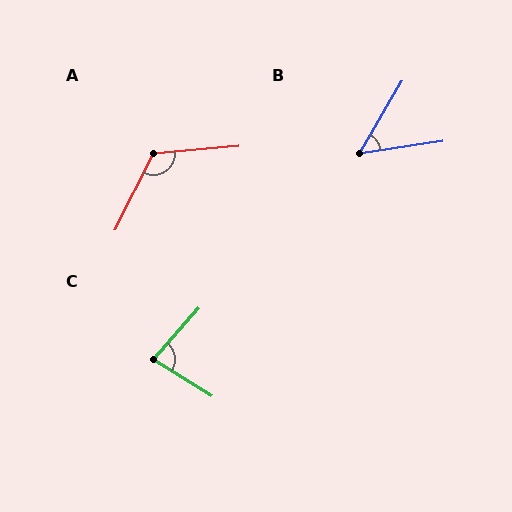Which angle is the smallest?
B, at approximately 51 degrees.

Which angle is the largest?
A, at approximately 122 degrees.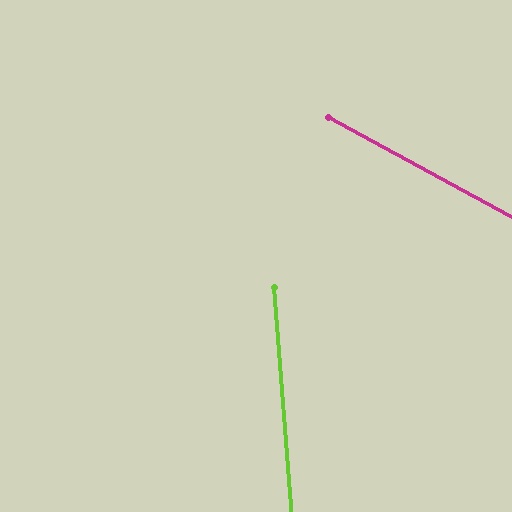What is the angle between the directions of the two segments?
Approximately 57 degrees.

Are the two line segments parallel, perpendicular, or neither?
Neither parallel nor perpendicular — they differ by about 57°.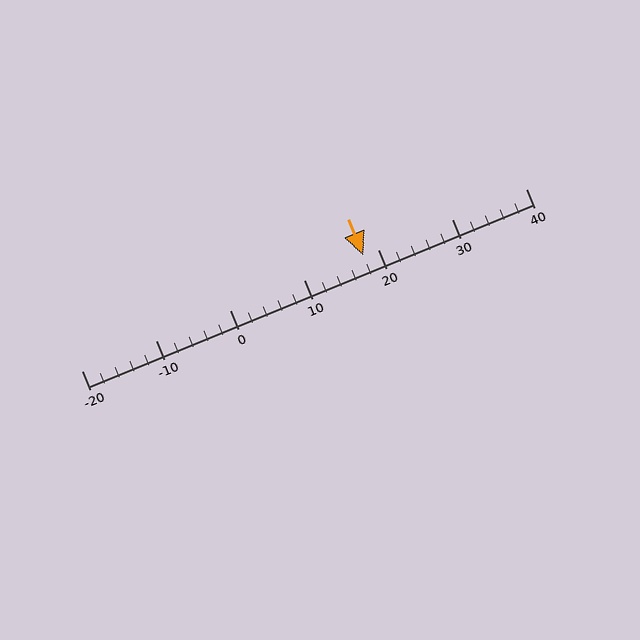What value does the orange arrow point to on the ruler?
The orange arrow points to approximately 18.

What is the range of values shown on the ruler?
The ruler shows values from -20 to 40.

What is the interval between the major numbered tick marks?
The major tick marks are spaced 10 units apart.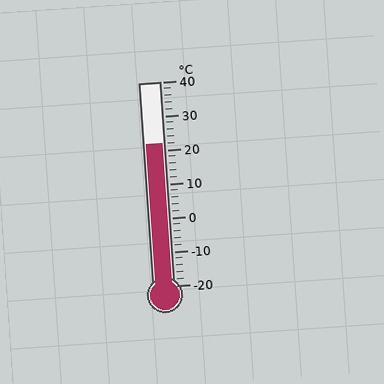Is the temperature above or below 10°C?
The temperature is above 10°C.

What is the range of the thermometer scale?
The thermometer scale ranges from -20°C to 40°C.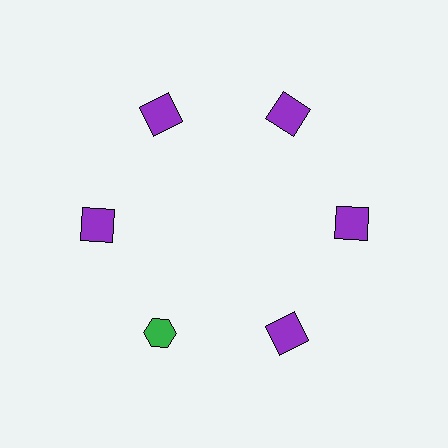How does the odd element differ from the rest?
It differs in both color (green instead of purple) and shape (hexagon instead of square).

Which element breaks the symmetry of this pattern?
The green hexagon at roughly the 7 o'clock position breaks the symmetry. All other shapes are purple squares.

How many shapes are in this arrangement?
There are 6 shapes arranged in a ring pattern.